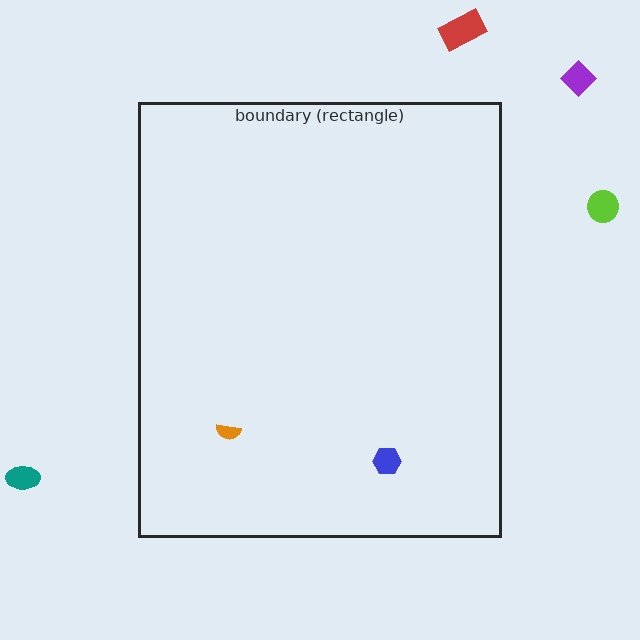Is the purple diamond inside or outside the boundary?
Outside.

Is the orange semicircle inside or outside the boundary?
Inside.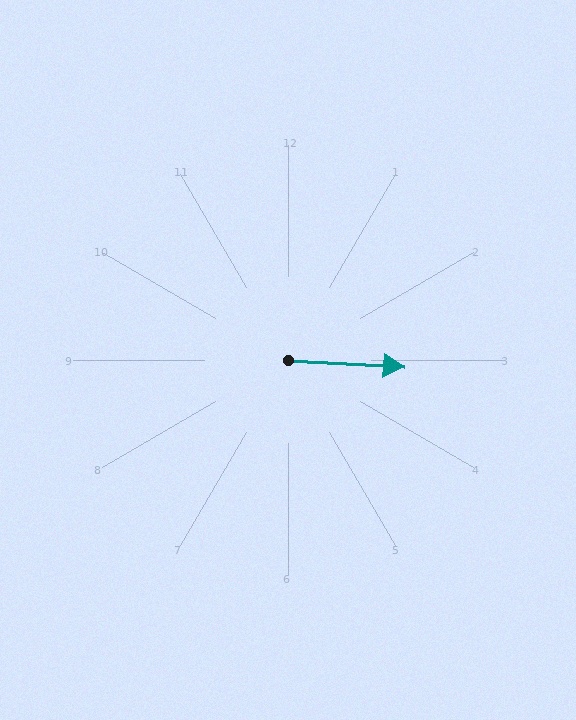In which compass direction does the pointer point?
East.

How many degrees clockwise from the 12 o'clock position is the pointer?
Approximately 93 degrees.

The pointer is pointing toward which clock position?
Roughly 3 o'clock.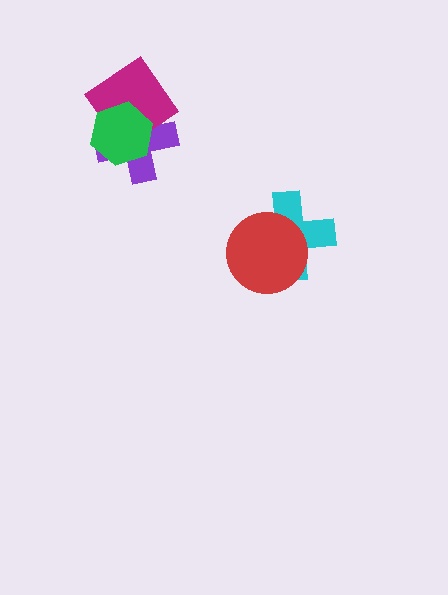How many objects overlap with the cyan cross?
1 object overlaps with the cyan cross.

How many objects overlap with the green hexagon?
2 objects overlap with the green hexagon.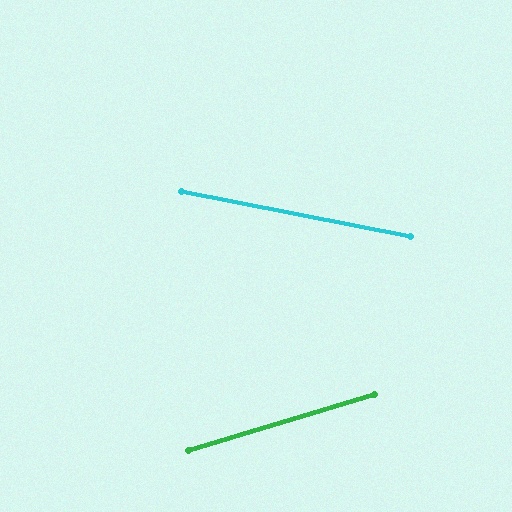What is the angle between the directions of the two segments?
Approximately 28 degrees.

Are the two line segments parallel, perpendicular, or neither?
Neither parallel nor perpendicular — they differ by about 28°.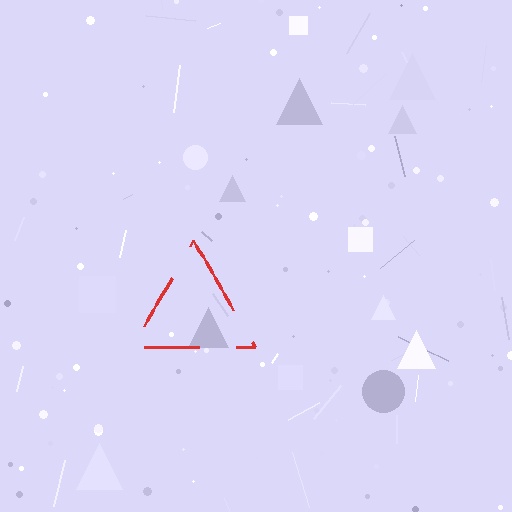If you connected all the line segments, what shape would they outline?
They would outline a triangle.